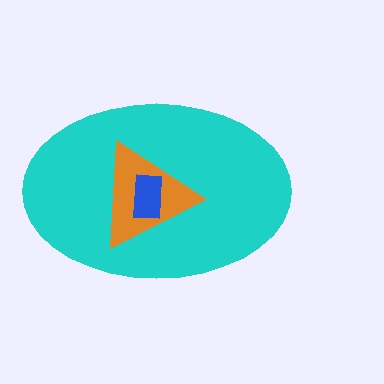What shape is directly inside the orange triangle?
The blue rectangle.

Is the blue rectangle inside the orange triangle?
Yes.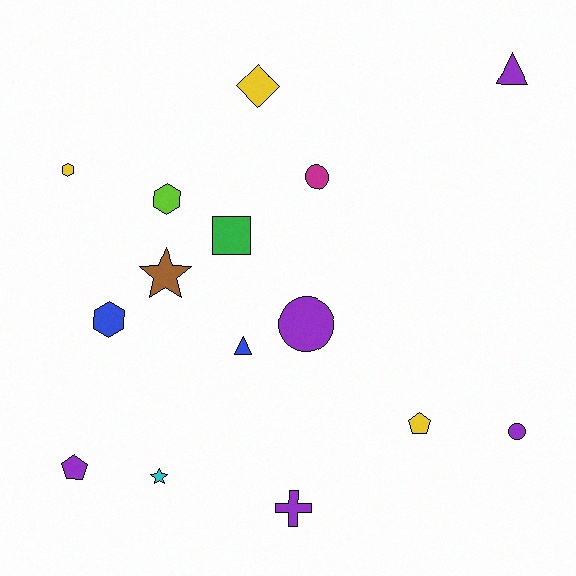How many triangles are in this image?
There are 2 triangles.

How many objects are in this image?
There are 15 objects.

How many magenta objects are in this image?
There is 1 magenta object.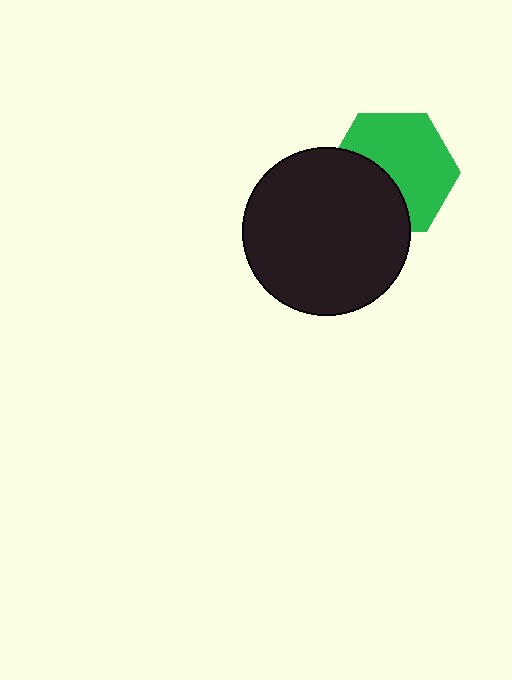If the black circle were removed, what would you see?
You would see the complete green hexagon.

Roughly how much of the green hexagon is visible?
About half of it is visible (roughly 62%).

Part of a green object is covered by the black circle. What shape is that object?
It is a hexagon.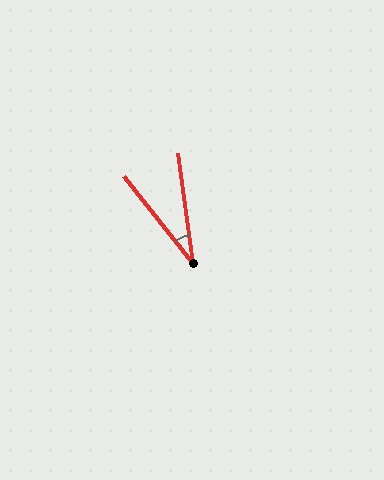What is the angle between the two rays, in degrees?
Approximately 30 degrees.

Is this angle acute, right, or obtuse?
It is acute.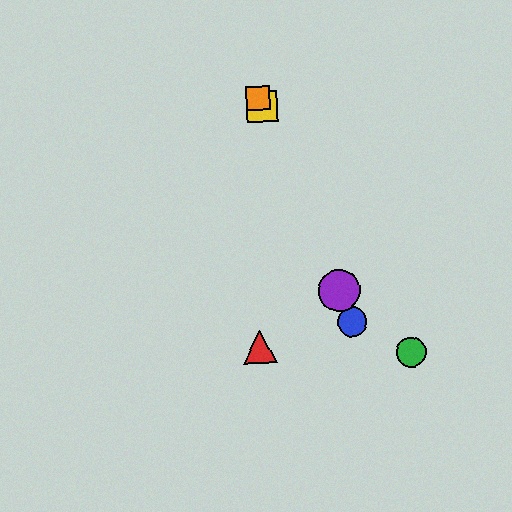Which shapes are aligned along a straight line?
The blue circle, the yellow square, the purple circle, the orange square are aligned along a straight line.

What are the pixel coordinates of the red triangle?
The red triangle is at (260, 347).